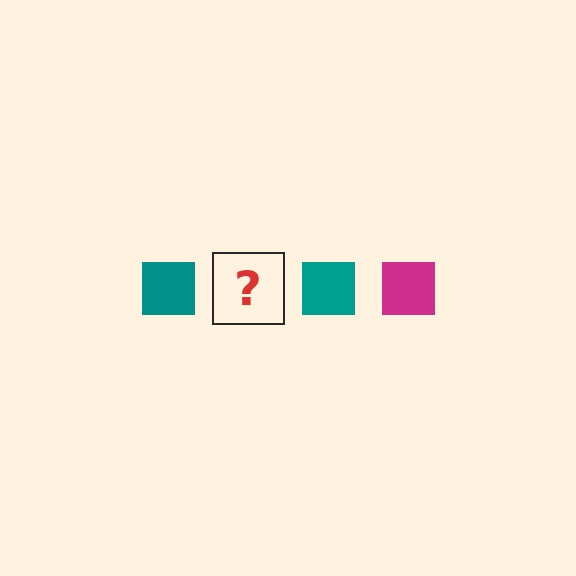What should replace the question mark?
The question mark should be replaced with a magenta square.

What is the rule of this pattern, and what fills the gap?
The rule is that the pattern cycles through teal, magenta squares. The gap should be filled with a magenta square.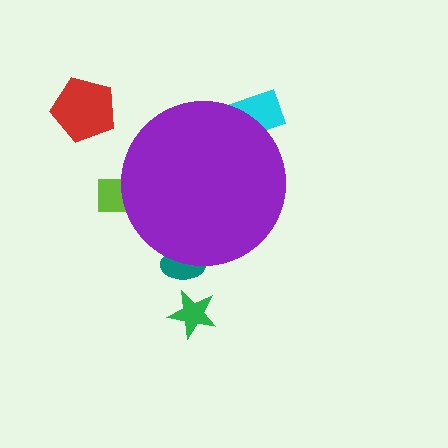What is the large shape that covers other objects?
A purple circle.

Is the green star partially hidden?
No, the green star is fully visible.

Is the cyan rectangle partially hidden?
Yes, the cyan rectangle is partially hidden behind the purple circle.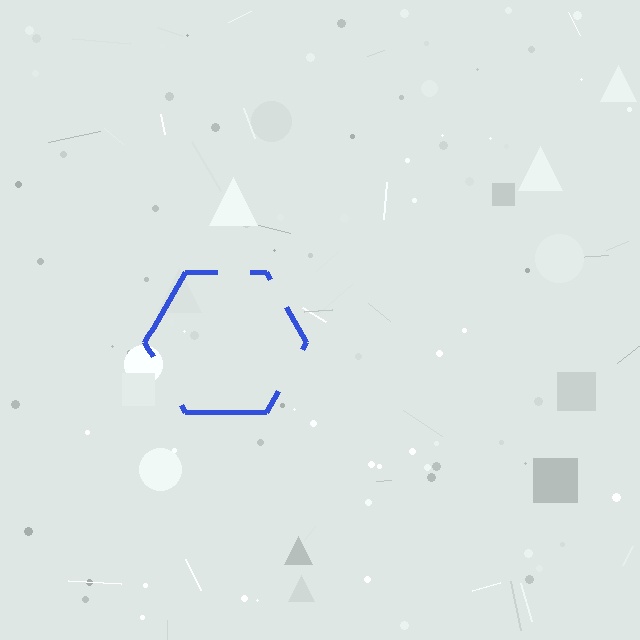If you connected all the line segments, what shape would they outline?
They would outline a hexagon.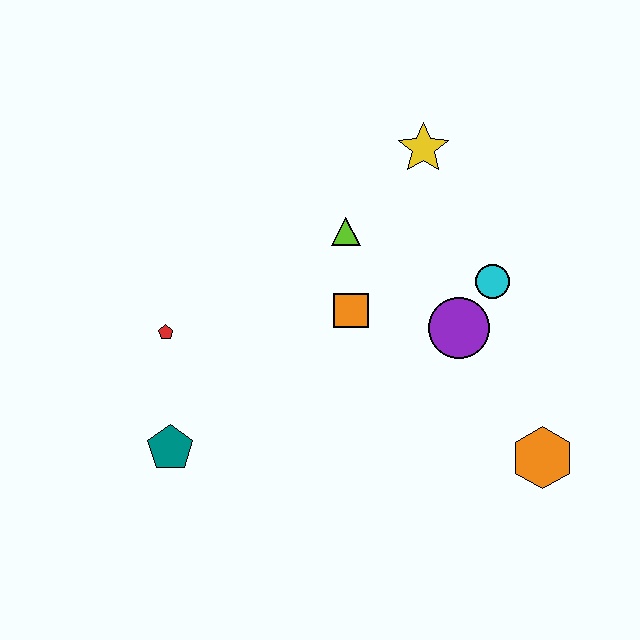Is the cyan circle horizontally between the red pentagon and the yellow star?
No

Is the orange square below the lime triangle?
Yes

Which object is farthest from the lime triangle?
The orange hexagon is farthest from the lime triangle.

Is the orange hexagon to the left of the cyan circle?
No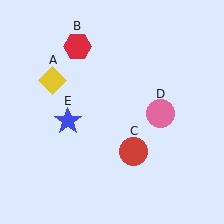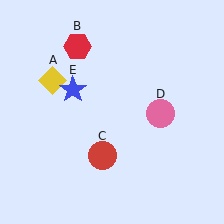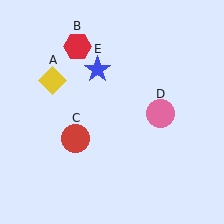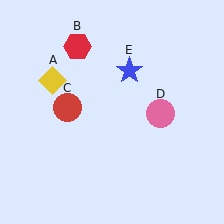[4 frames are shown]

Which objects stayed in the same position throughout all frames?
Yellow diamond (object A) and red hexagon (object B) and pink circle (object D) remained stationary.